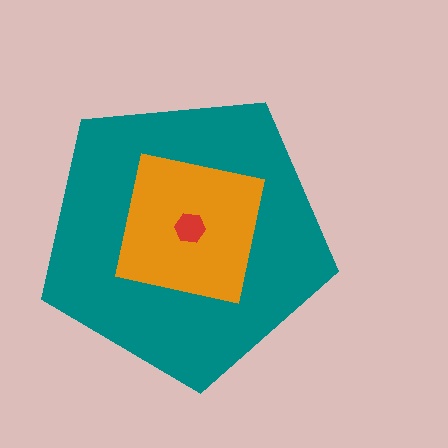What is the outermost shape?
The teal pentagon.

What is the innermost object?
The red hexagon.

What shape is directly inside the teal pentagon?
The orange square.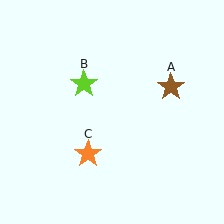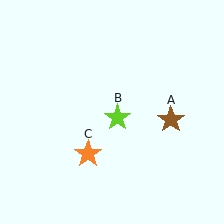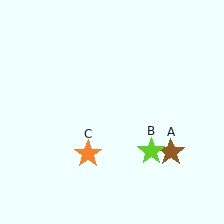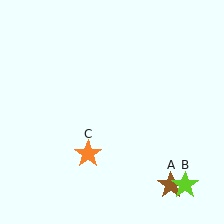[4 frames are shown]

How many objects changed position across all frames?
2 objects changed position: brown star (object A), lime star (object B).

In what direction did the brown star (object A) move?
The brown star (object A) moved down.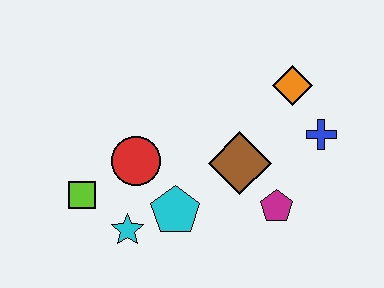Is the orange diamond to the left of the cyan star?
No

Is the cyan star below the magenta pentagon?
Yes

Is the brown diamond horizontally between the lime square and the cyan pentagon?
No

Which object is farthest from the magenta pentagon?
The lime square is farthest from the magenta pentagon.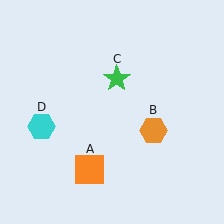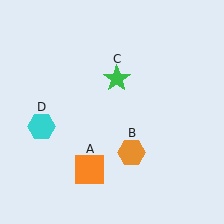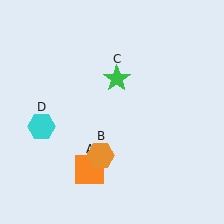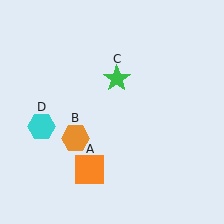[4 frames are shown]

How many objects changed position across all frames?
1 object changed position: orange hexagon (object B).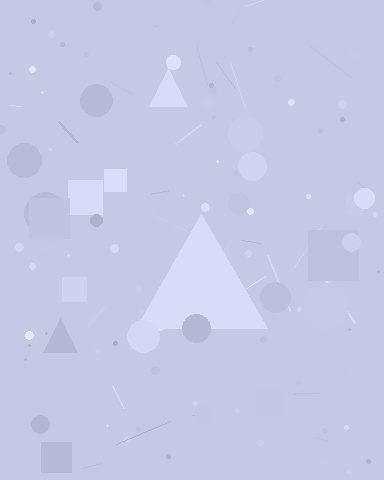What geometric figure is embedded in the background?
A triangle is embedded in the background.